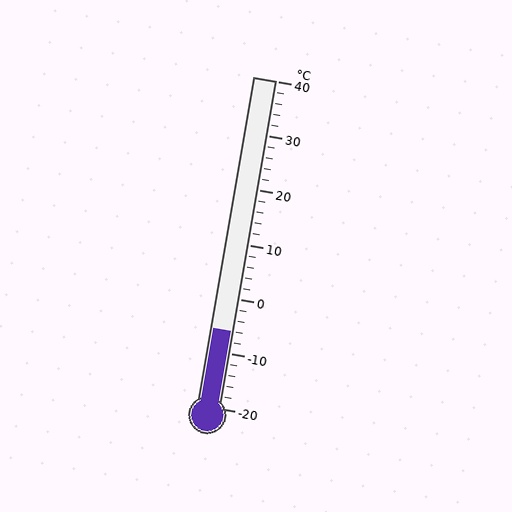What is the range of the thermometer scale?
The thermometer scale ranges from -20°C to 40°C.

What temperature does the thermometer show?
The thermometer shows approximately -6°C.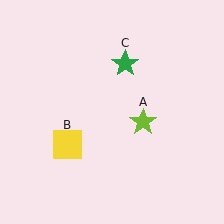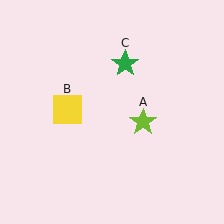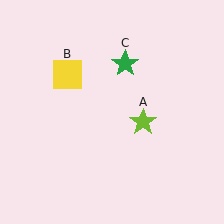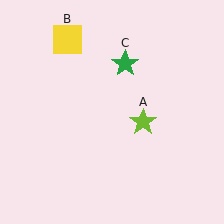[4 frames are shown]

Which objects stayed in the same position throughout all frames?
Lime star (object A) and green star (object C) remained stationary.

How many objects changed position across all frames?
1 object changed position: yellow square (object B).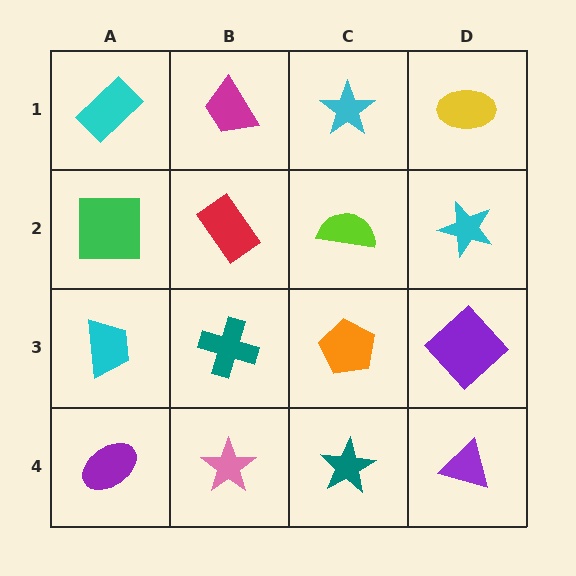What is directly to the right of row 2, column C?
A cyan star.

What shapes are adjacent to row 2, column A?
A cyan rectangle (row 1, column A), a cyan trapezoid (row 3, column A), a red rectangle (row 2, column B).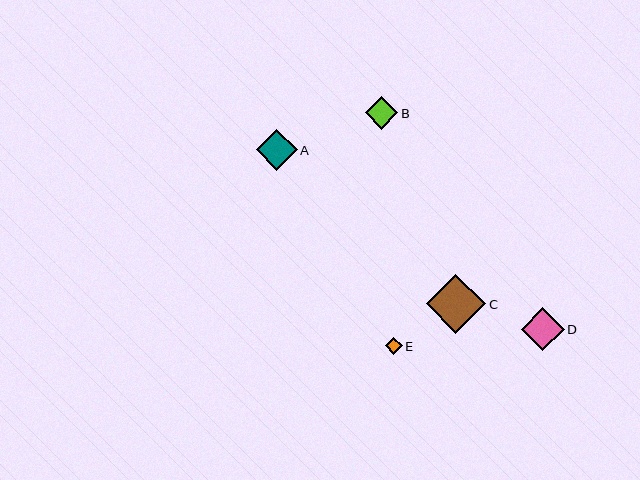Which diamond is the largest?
Diamond C is the largest with a size of approximately 60 pixels.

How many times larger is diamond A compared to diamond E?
Diamond A is approximately 2.4 times the size of diamond E.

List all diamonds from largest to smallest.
From largest to smallest: C, D, A, B, E.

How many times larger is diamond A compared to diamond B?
Diamond A is approximately 1.3 times the size of diamond B.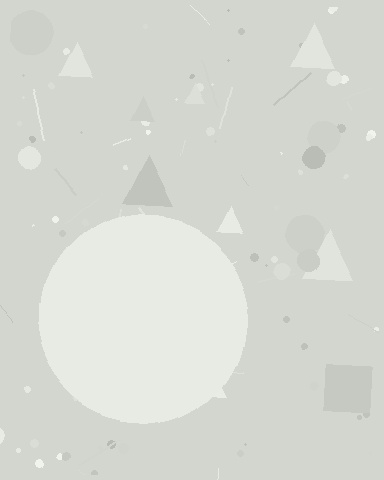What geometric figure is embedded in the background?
A circle is embedded in the background.